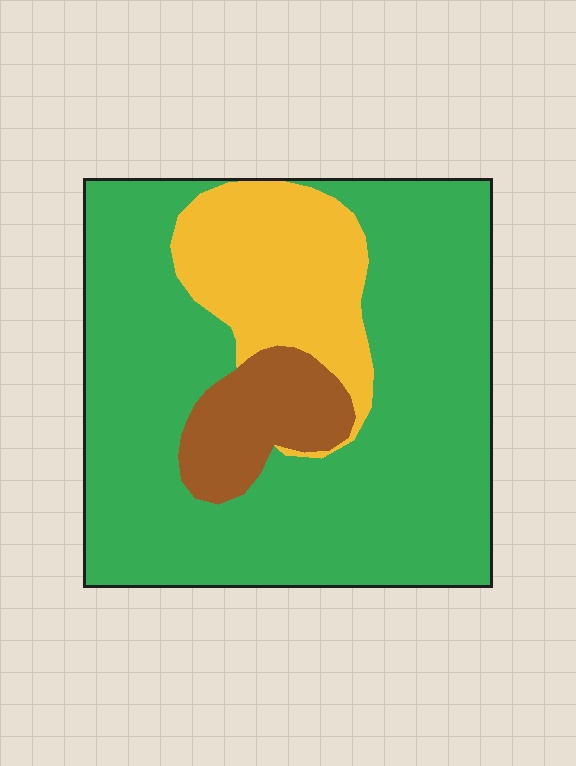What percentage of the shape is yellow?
Yellow takes up about one sixth (1/6) of the shape.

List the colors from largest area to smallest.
From largest to smallest: green, yellow, brown.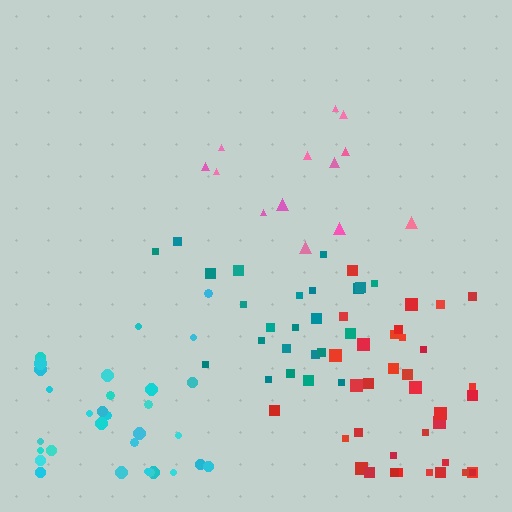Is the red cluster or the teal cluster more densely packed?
Teal.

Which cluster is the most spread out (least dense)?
Pink.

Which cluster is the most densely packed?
Teal.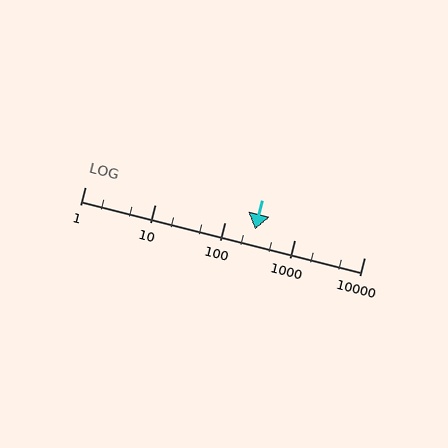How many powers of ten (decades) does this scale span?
The scale spans 4 decades, from 1 to 10000.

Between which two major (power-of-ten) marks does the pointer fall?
The pointer is between 100 and 1000.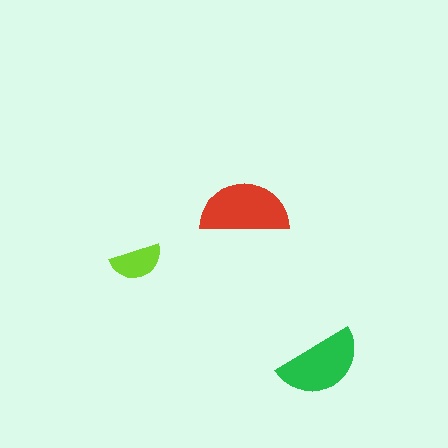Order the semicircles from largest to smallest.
the red one, the green one, the lime one.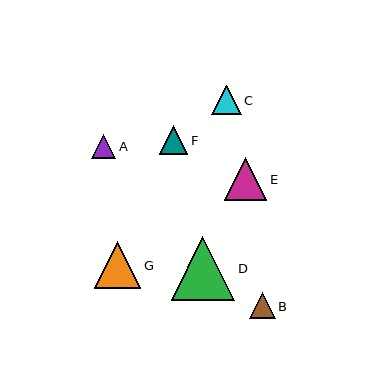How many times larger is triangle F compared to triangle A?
Triangle F is approximately 1.2 times the size of triangle A.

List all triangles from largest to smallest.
From largest to smallest: D, G, E, C, F, B, A.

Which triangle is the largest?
Triangle D is the largest with a size of approximately 64 pixels.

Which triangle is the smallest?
Triangle A is the smallest with a size of approximately 24 pixels.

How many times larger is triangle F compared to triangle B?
Triangle F is approximately 1.1 times the size of triangle B.